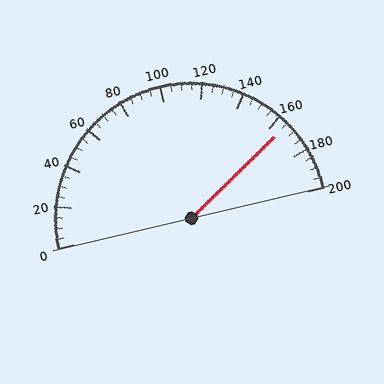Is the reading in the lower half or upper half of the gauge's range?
The reading is in the upper half of the range (0 to 200).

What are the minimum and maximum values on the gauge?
The gauge ranges from 0 to 200.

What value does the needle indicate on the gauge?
The needle indicates approximately 165.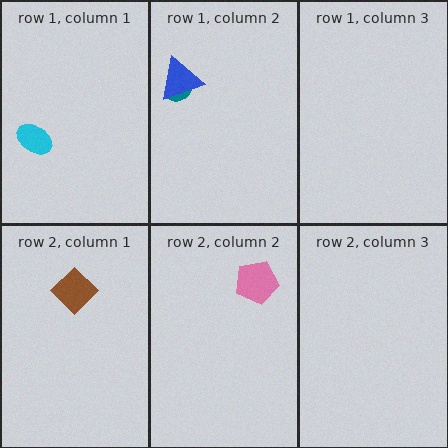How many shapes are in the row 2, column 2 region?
1.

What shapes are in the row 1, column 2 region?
The teal semicircle, the blue triangle.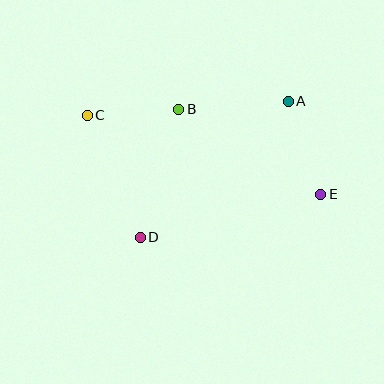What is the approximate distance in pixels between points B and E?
The distance between B and E is approximately 165 pixels.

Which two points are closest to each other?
Points B and C are closest to each other.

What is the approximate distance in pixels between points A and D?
The distance between A and D is approximately 200 pixels.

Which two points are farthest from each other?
Points C and E are farthest from each other.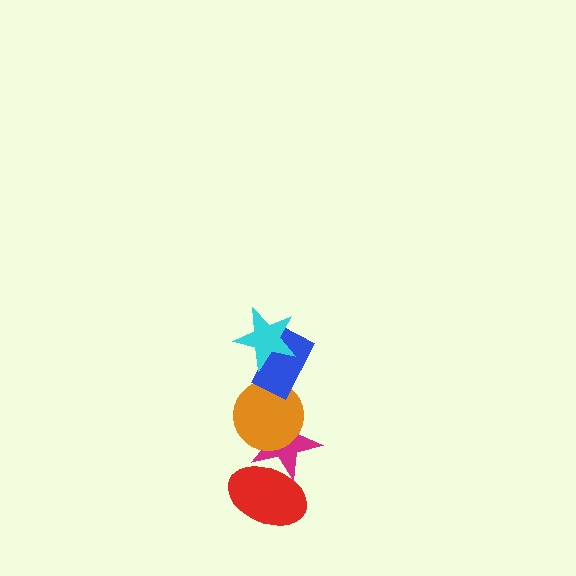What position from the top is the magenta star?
The magenta star is 4th from the top.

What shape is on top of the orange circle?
The blue rectangle is on top of the orange circle.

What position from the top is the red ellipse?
The red ellipse is 5th from the top.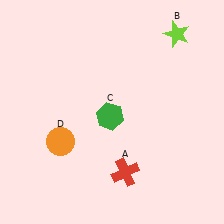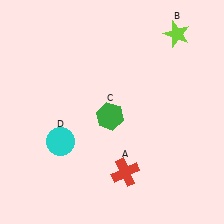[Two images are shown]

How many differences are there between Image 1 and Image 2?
There is 1 difference between the two images.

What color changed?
The circle (D) changed from orange in Image 1 to cyan in Image 2.